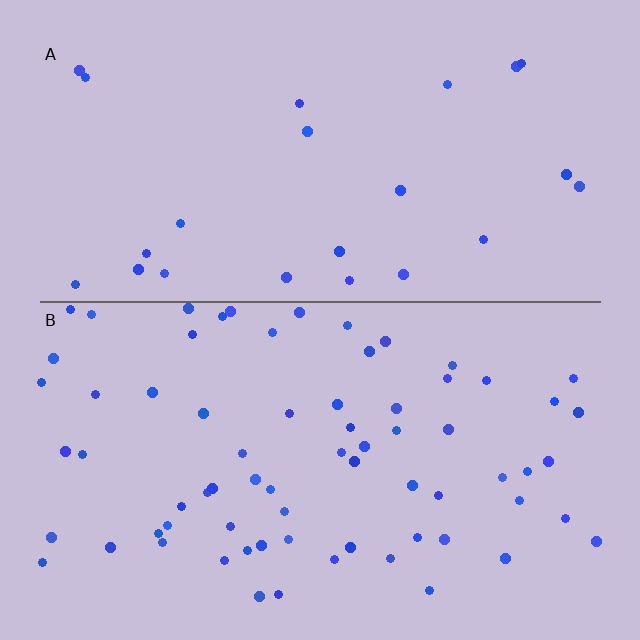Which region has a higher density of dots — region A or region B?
B (the bottom).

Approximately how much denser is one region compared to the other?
Approximately 3.0× — region B over region A.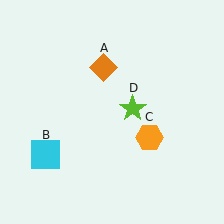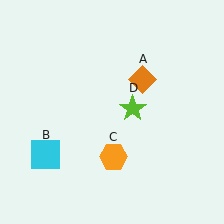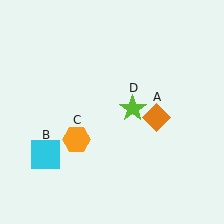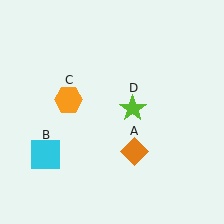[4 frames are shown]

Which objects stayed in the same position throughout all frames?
Cyan square (object B) and lime star (object D) remained stationary.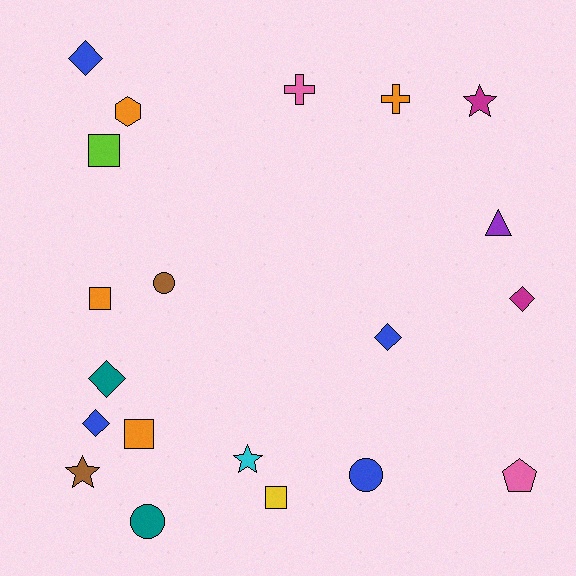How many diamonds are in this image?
There are 5 diamonds.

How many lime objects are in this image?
There is 1 lime object.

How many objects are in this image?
There are 20 objects.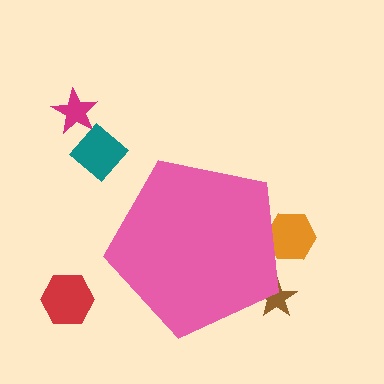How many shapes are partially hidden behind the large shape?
2 shapes are partially hidden.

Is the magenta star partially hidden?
No, the magenta star is fully visible.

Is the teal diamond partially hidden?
No, the teal diamond is fully visible.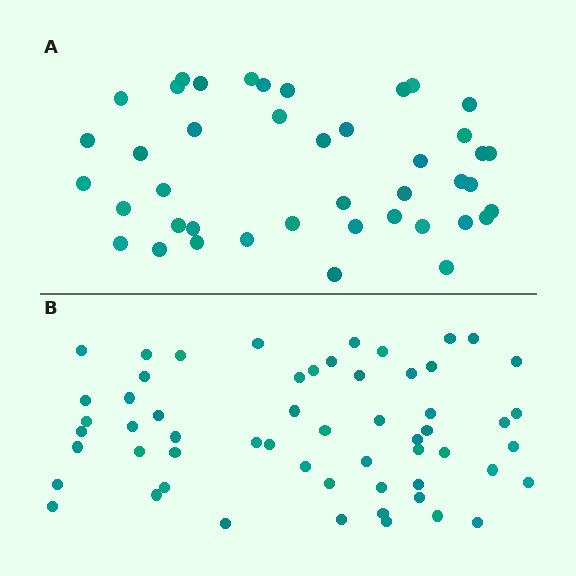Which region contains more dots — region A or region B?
Region B (the bottom region) has more dots.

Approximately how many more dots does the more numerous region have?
Region B has approximately 15 more dots than region A.